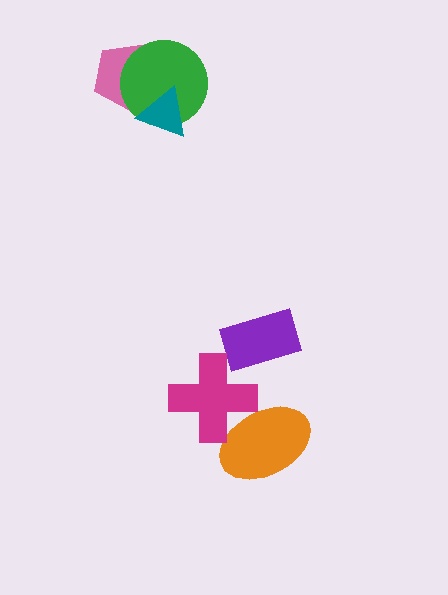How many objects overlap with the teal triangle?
2 objects overlap with the teal triangle.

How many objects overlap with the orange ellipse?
1 object overlaps with the orange ellipse.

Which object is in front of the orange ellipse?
The magenta cross is in front of the orange ellipse.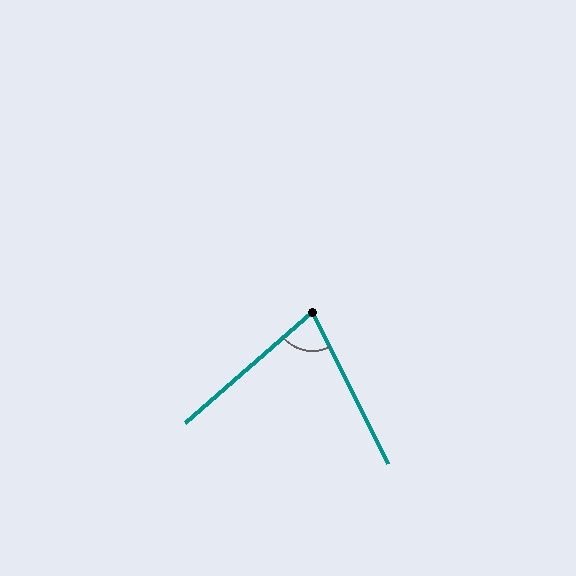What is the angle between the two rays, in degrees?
Approximately 75 degrees.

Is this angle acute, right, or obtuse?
It is acute.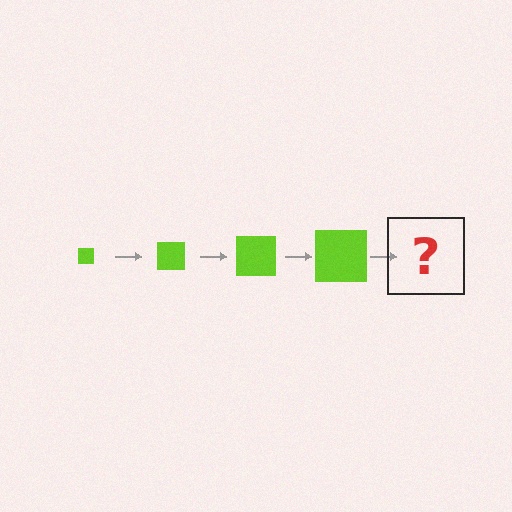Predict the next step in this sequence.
The next step is a lime square, larger than the previous one.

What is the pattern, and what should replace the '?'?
The pattern is that the square gets progressively larger each step. The '?' should be a lime square, larger than the previous one.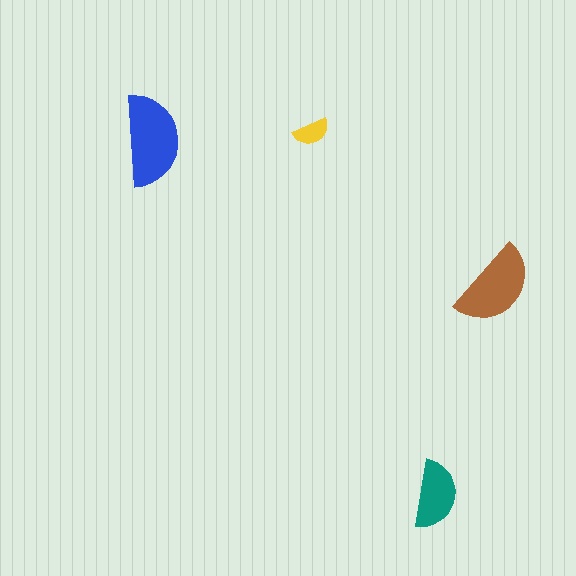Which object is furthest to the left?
The blue semicircle is leftmost.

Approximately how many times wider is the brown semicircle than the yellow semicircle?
About 2.5 times wider.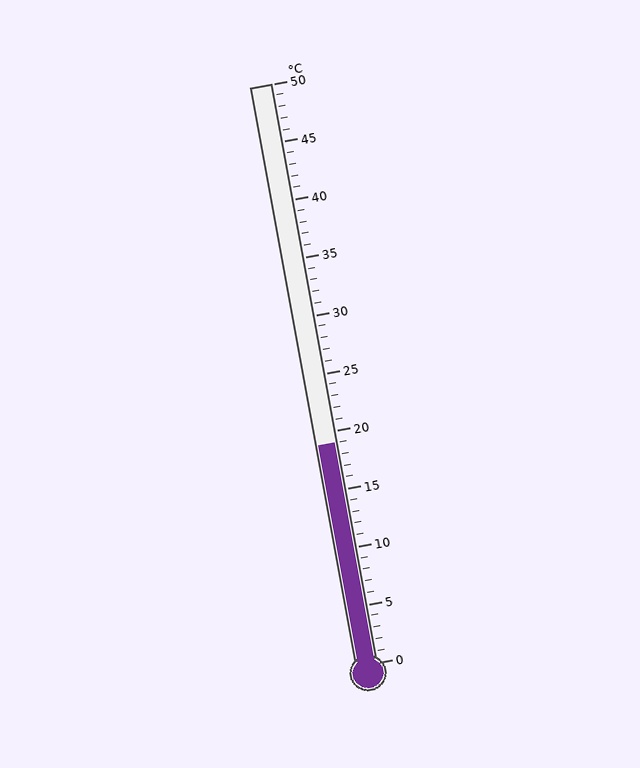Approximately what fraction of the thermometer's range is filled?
The thermometer is filled to approximately 40% of its range.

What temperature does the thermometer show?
The thermometer shows approximately 19°C.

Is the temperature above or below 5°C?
The temperature is above 5°C.